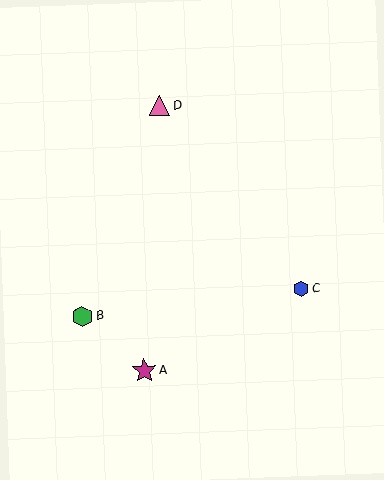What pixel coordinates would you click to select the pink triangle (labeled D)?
Click at (160, 106) to select the pink triangle D.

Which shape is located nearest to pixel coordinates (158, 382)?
The magenta star (labeled A) at (144, 371) is nearest to that location.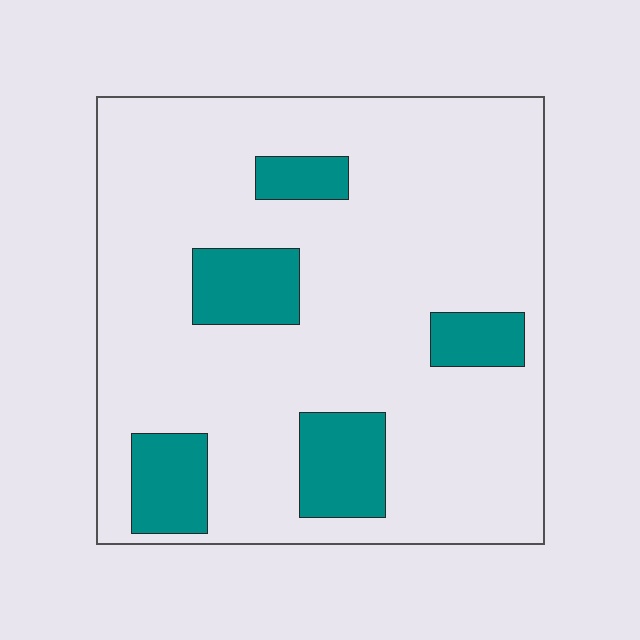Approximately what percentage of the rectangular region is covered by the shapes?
Approximately 15%.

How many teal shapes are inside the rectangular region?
5.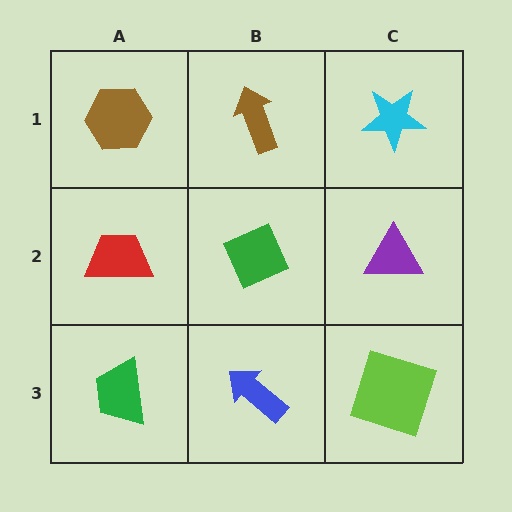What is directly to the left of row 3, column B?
A green trapezoid.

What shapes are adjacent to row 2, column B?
A brown arrow (row 1, column B), a blue arrow (row 3, column B), a red trapezoid (row 2, column A), a purple triangle (row 2, column C).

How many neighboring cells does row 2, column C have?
3.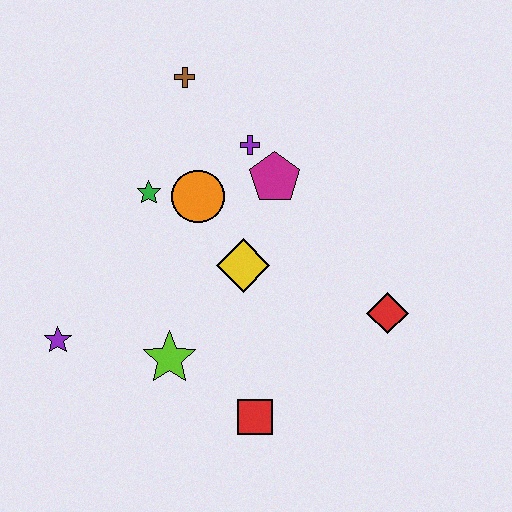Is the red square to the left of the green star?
No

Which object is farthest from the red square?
The brown cross is farthest from the red square.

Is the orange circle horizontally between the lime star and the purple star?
No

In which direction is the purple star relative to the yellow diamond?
The purple star is to the left of the yellow diamond.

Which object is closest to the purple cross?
The magenta pentagon is closest to the purple cross.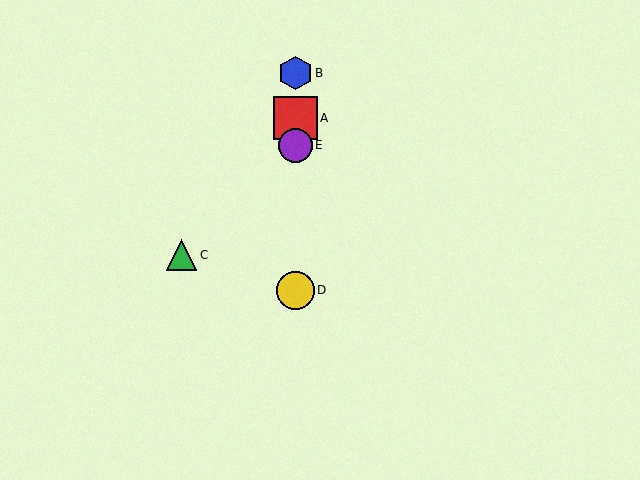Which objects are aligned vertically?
Objects A, B, D, E are aligned vertically.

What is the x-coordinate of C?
Object C is at x≈181.